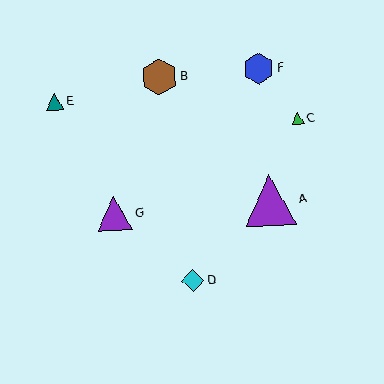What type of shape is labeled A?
Shape A is a purple triangle.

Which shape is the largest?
The purple triangle (labeled A) is the largest.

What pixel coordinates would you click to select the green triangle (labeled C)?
Click at (298, 118) to select the green triangle C.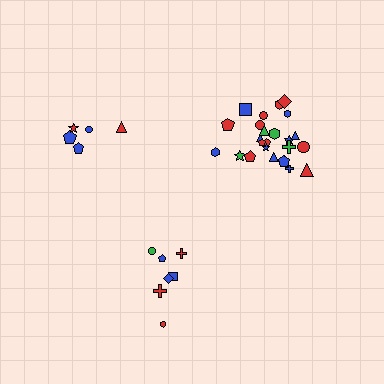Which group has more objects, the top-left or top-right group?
The top-right group.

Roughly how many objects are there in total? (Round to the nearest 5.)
Roughly 35 objects in total.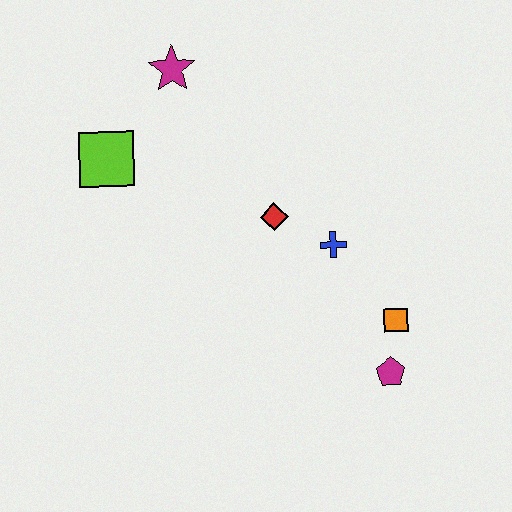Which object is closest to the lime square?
The magenta star is closest to the lime square.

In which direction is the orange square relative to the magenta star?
The orange square is below the magenta star.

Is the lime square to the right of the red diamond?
No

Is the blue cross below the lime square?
Yes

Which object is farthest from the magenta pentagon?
The magenta star is farthest from the magenta pentagon.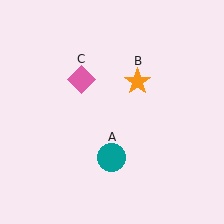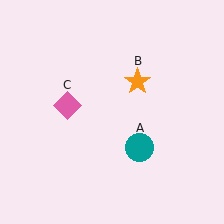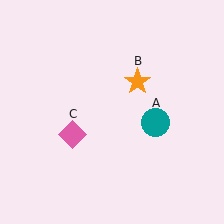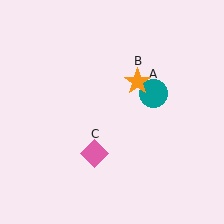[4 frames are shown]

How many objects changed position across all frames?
2 objects changed position: teal circle (object A), pink diamond (object C).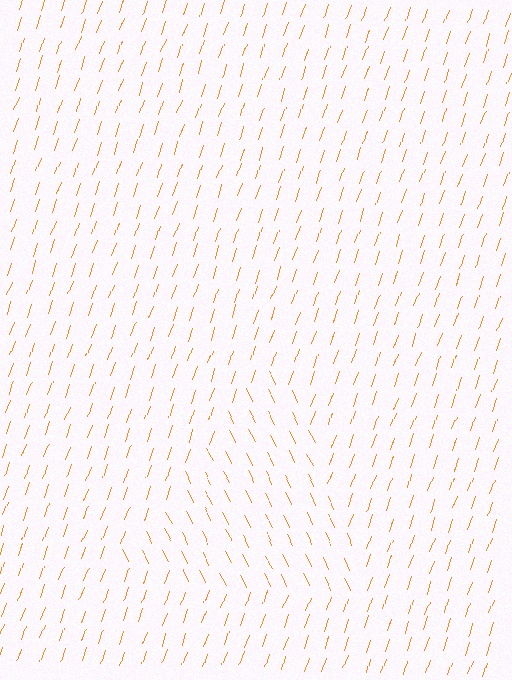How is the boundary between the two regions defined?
The boundary is defined purely by a change in line orientation (approximately 45 degrees difference). All lines are the same color and thickness.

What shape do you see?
I see a triangle.